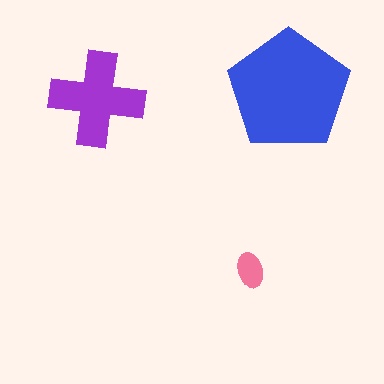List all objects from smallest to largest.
The pink ellipse, the purple cross, the blue pentagon.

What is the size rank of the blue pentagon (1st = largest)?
1st.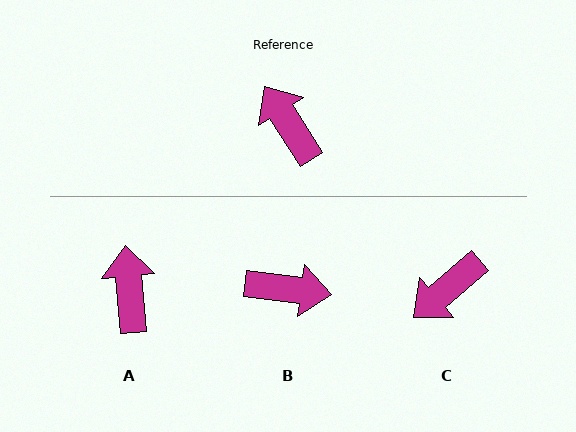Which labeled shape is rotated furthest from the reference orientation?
B, about 129 degrees away.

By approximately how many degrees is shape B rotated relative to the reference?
Approximately 129 degrees clockwise.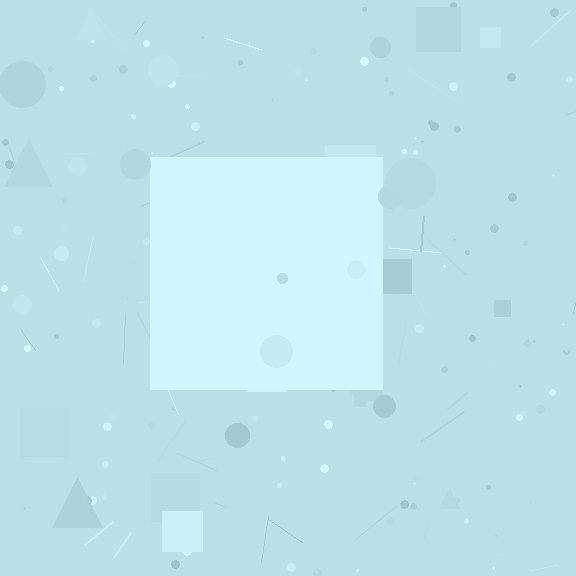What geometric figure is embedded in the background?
A square is embedded in the background.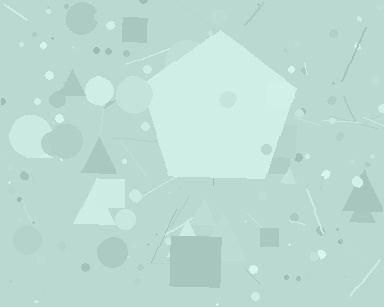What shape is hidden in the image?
A pentagon is hidden in the image.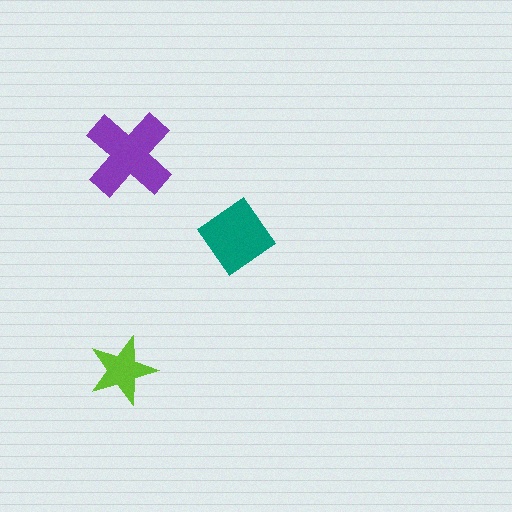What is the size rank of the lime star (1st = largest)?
3rd.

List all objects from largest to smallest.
The purple cross, the teal diamond, the lime star.